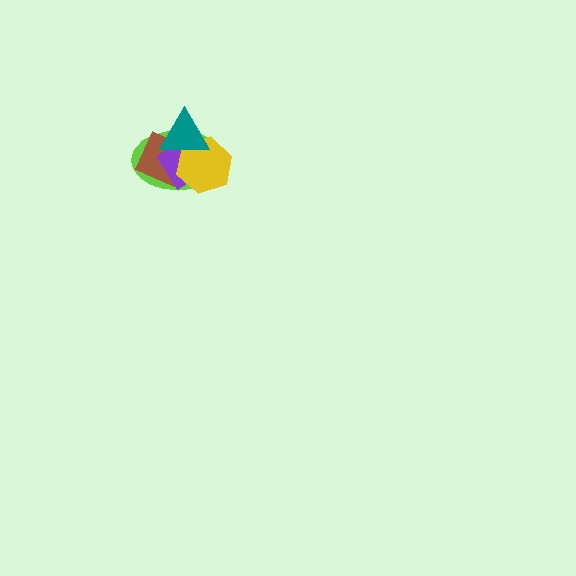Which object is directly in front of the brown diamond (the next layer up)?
The purple diamond is directly in front of the brown diamond.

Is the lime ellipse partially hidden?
Yes, it is partially covered by another shape.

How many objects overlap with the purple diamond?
4 objects overlap with the purple diamond.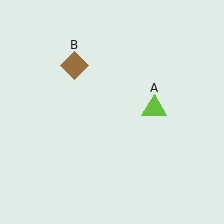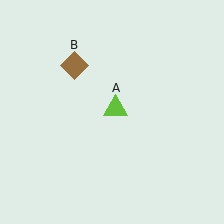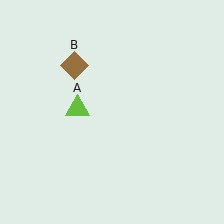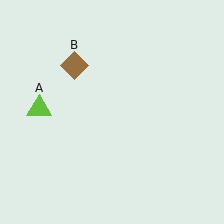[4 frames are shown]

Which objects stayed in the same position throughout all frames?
Brown diamond (object B) remained stationary.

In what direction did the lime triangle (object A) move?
The lime triangle (object A) moved left.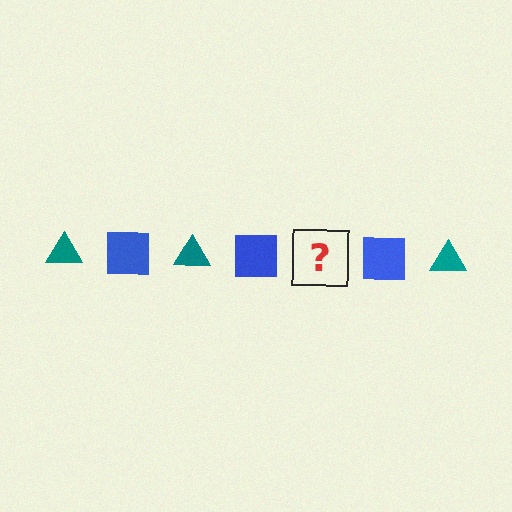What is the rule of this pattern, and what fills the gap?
The rule is that the pattern alternates between teal triangle and blue square. The gap should be filled with a teal triangle.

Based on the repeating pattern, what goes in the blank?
The blank should be a teal triangle.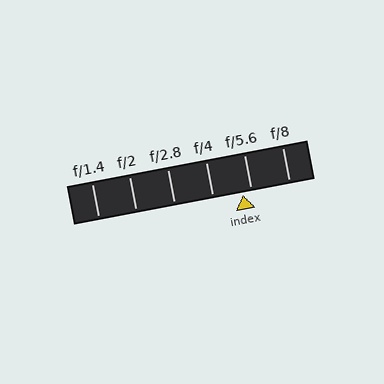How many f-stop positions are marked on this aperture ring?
There are 6 f-stop positions marked.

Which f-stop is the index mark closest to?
The index mark is closest to f/5.6.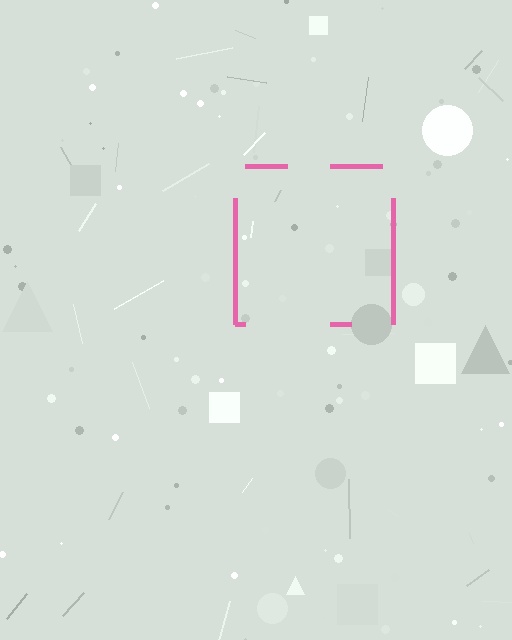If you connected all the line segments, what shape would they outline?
They would outline a square.